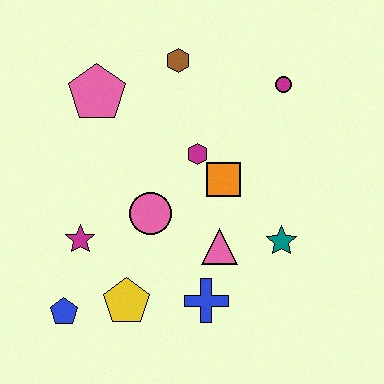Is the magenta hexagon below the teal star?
No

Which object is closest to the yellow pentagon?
The blue pentagon is closest to the yellow pentagon.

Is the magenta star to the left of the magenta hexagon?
Yes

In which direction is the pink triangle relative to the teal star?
The pink triangle is to the left of the teal star.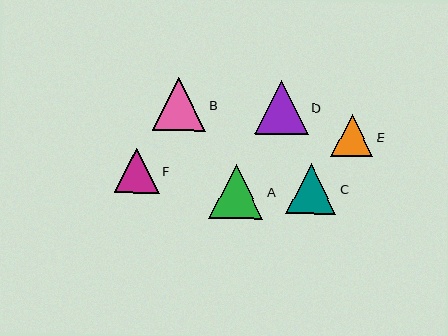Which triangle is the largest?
Triangle A is the largest with a size of approximately 54 pixels.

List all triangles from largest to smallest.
From largest to smallest: A, D, B, C, F, E.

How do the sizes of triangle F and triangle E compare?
Triangle F and triangle E are approximately the same size.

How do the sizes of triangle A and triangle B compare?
Triangle A and triangle B are approximately the same size.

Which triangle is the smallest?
Triangle E is the smallest with a size of approximately 42 pixels.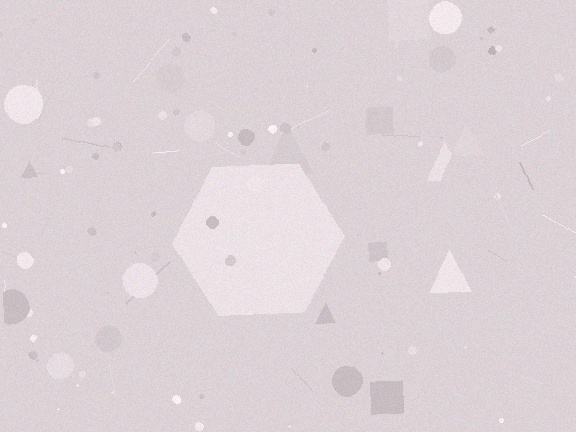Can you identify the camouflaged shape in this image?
The camouflaged shape is a hexagon.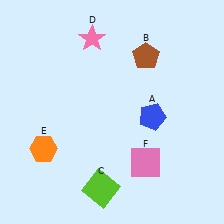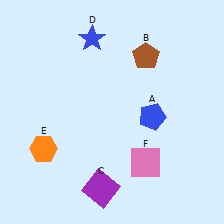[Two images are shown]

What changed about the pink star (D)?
In Image 1, D is pink. In Image 2, it changed to blue.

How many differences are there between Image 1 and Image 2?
There are 2 differences between the two images.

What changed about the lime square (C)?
In Image 1, C is lime. In Image 2, it changed to purple.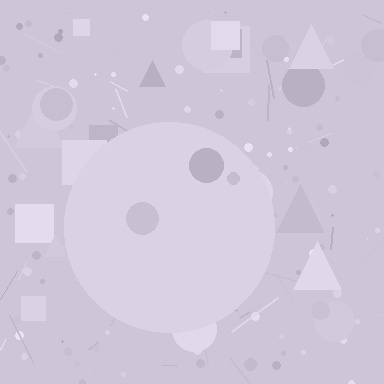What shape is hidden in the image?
A circle is hidden in the image.